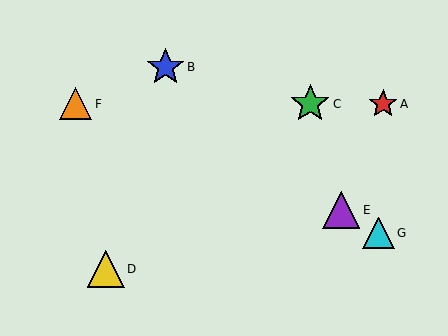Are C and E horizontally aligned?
No, C is at y≈104 and E is at y≈210.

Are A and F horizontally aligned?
Yes, both are at y≈104.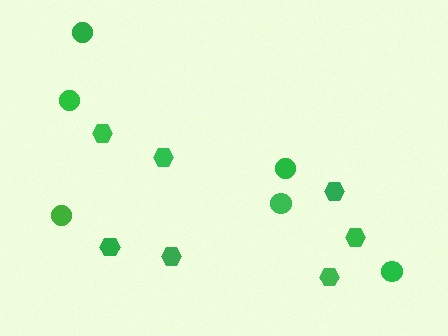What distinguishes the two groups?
There are 2 groups: one group of hexagons (7) and one group of circles (6).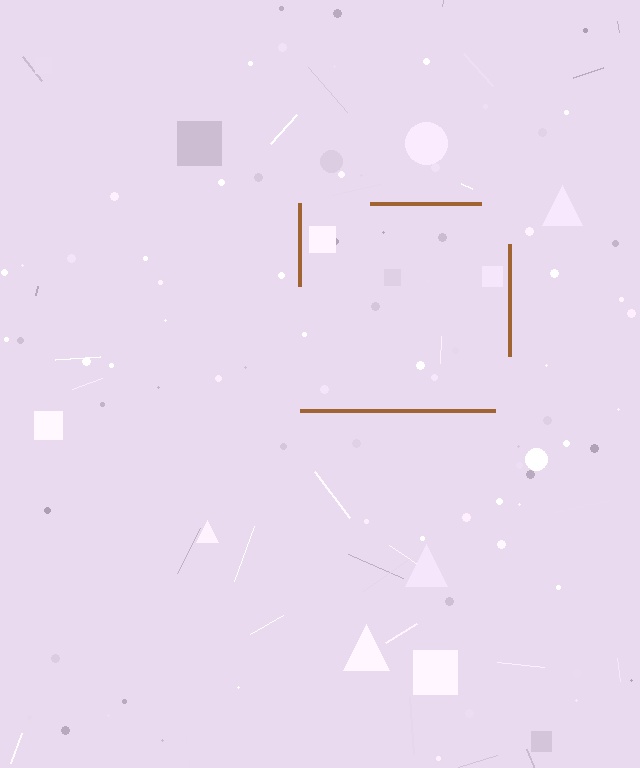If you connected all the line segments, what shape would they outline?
They would outline a square.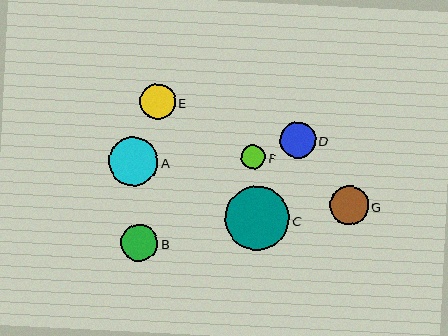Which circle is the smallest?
Circle F is the smallest with a size of approximately 24 pixels.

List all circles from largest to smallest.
From largest to smallest: C, A, G, B, D, E, F.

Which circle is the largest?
Circle C is the largest with a size of approximately 64 pixels.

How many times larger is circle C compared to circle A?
Circle C is approximately 1.3 times the size of circle A.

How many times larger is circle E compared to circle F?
Circle E is approximately 1.5 times the size of circle F.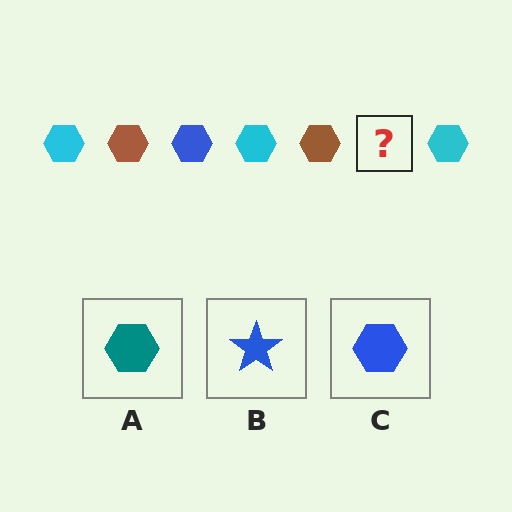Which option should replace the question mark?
Option C.